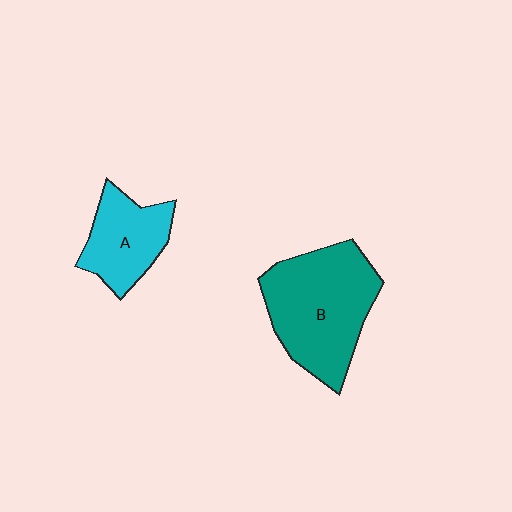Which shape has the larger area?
Shape B (teal).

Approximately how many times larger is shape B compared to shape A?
Approximately 1.8 times.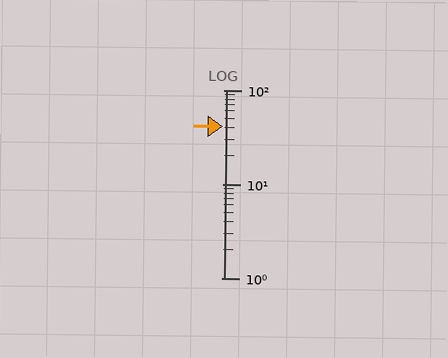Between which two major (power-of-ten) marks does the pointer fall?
The pointer is between 10 and 100.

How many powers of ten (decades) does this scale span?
The scale spans 2 decades, from 1 to 100.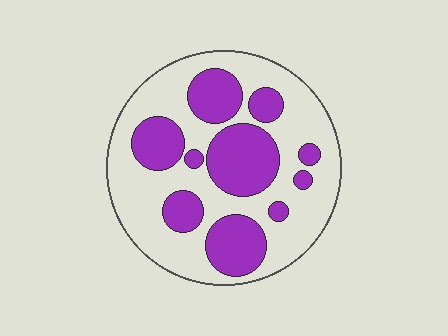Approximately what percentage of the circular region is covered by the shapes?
Approximately 35%.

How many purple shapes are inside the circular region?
10.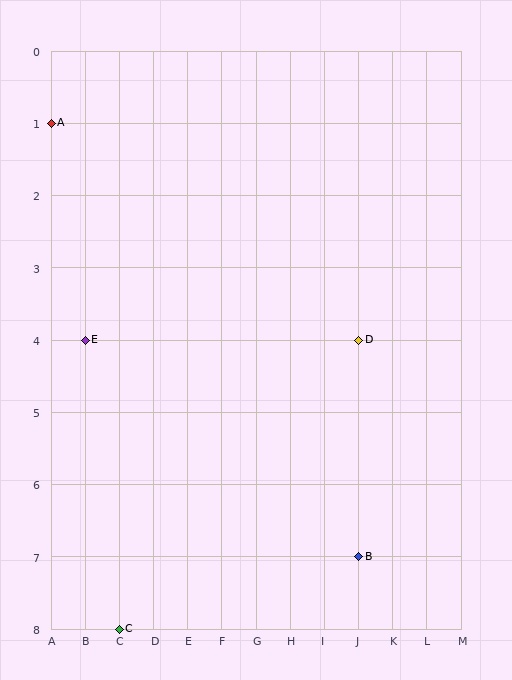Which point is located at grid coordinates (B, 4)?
Point E is at (B, 4).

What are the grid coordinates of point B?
Point B is at grid coordinates (J, 7).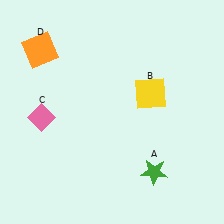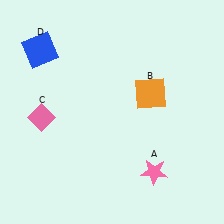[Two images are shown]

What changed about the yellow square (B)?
In Image 1, B is yellow. In Image 2, it changed to orange.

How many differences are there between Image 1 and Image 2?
There are 3 differences between the two images.